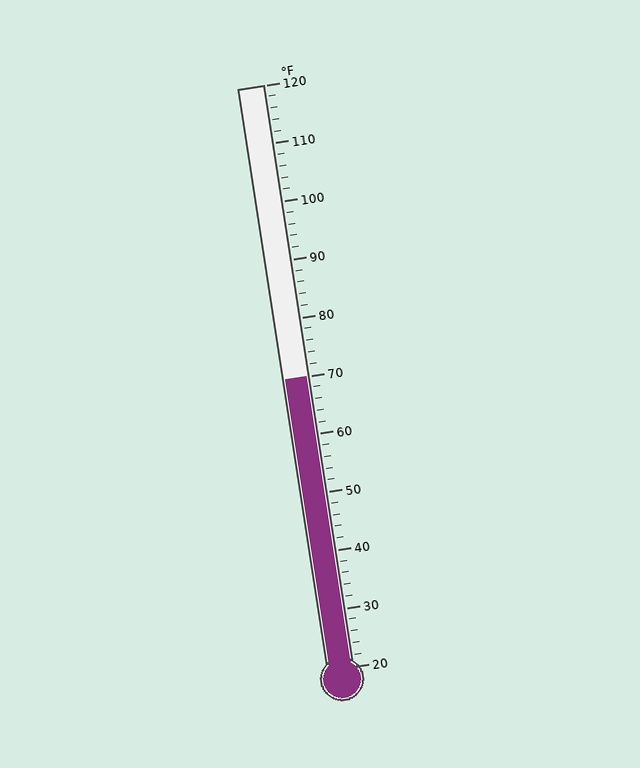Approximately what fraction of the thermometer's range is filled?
The thermometer is filled to approximately 50% of its range.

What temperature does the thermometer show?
The thermometer shows approximately 70°F.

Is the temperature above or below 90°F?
The temperature is below 90°F.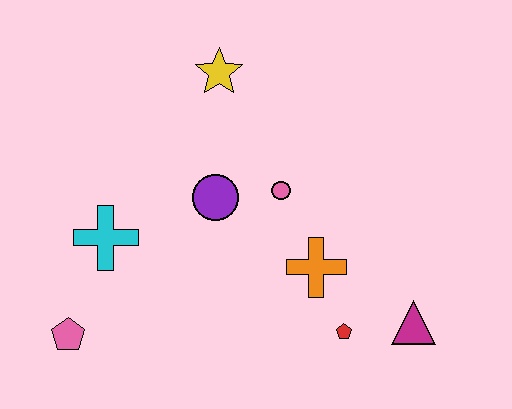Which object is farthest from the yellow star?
The magenta triangle is farthest from the yellow star.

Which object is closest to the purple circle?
The pink circle is closest to the purple circle.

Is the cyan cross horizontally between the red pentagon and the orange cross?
No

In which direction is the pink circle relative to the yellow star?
The pink circle is below the yellow star.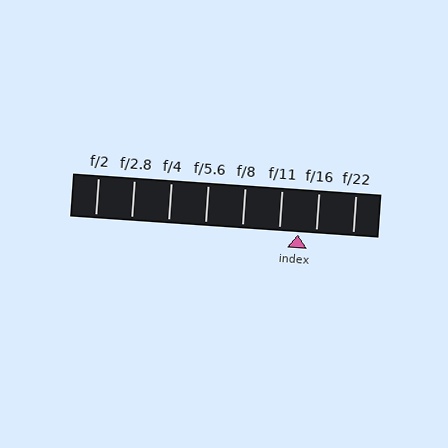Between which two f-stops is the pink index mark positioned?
The index mark is between f/11 and f/16.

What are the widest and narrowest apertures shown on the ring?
The widest aperture shown is f/2 and the narrowest is f/22.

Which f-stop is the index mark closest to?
The index mark is closest to f/16.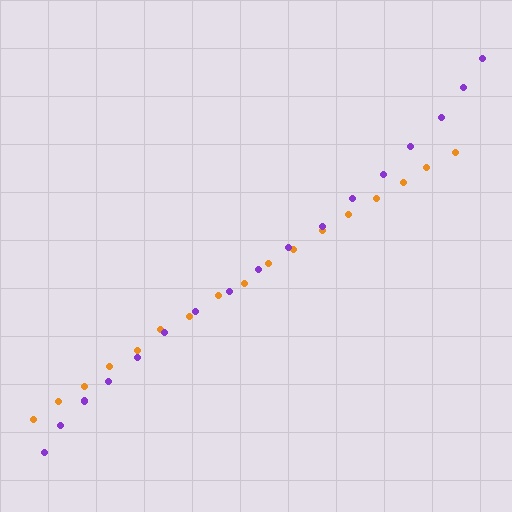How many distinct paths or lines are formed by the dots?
There are 2 distinct paths.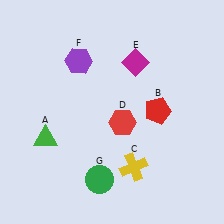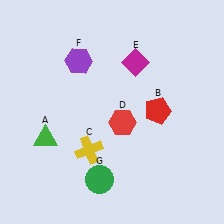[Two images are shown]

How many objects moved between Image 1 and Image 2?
1 object moved between the two images.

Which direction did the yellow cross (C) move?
The yellow cross (C) moved left.